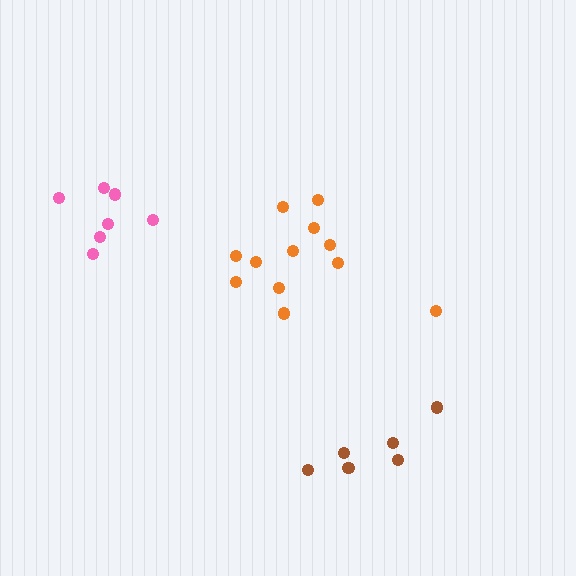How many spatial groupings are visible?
There are 3 spatial groupings.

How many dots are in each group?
Group 1: 6 dots, Group 2: 12 dots, Group 3: 7 dots (25 total).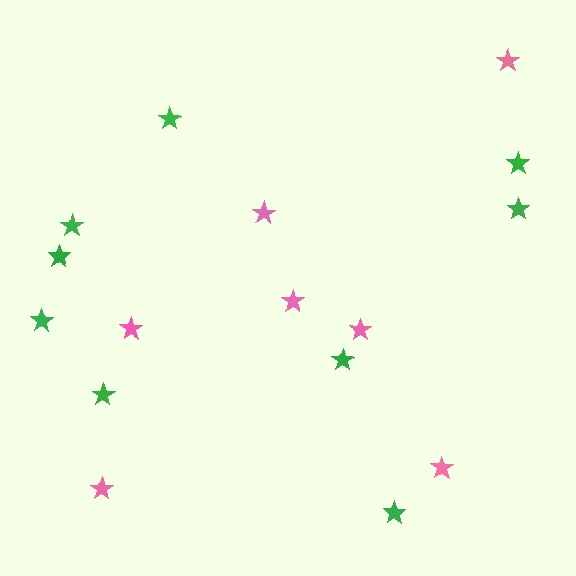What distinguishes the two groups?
There are 2 groups: one group of pink stars (7) and one group of green stars (9).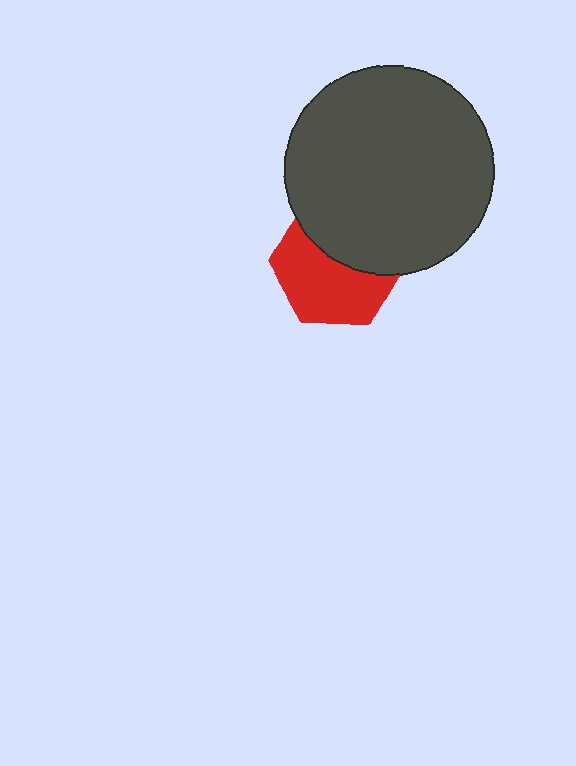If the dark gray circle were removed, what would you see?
You would see the complete red hexagon.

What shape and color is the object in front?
The object in front is a dark gray circle.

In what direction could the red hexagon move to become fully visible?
The red hexagon could move down. That would shift it out from behind the dark gray circle entirely.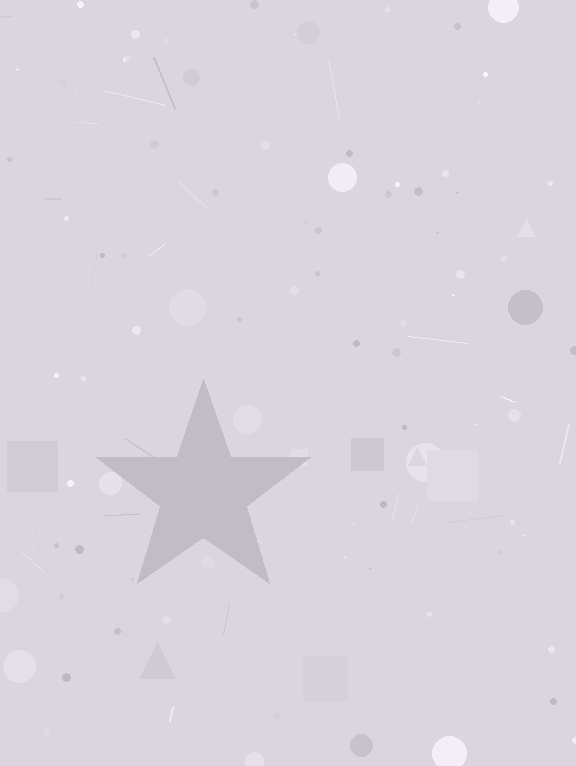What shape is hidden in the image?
A star is hidden in the image.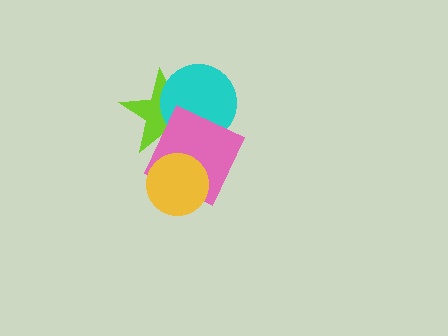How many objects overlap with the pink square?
3 objects overlap with the pink square.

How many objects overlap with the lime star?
2 objects overlap with the lime star.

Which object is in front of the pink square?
The yellow circle is in front of the pink square.